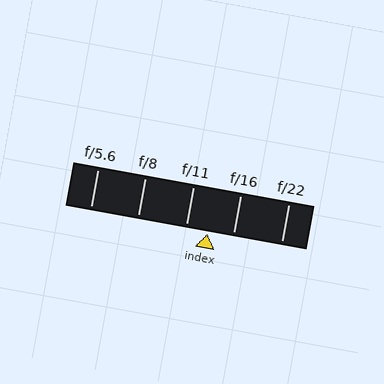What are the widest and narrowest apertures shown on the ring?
The widest aperture shown is f/5.6 and the narrowest is f/22.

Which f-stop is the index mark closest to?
The index mark is closest to f/11.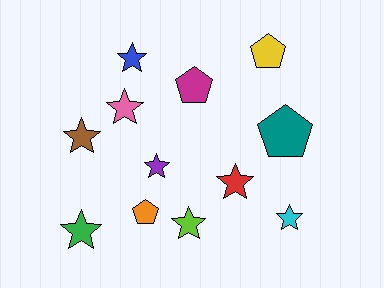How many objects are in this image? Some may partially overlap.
There are 12 objects.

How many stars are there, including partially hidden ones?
There are 8 stars.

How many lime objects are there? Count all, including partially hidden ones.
There is 1 lime object.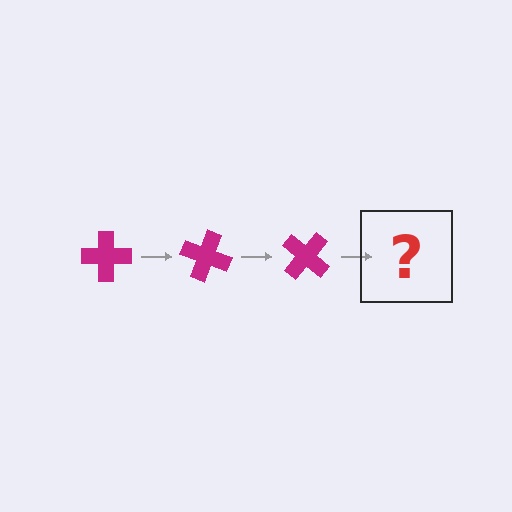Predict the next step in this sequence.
The next step is a magenta cross rotated 60 degrees.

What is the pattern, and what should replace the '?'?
The pattern is that the cross rotates 20 degrees each step. The '?' should be a magenta cross rotated 60 degrees.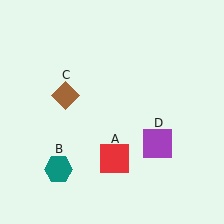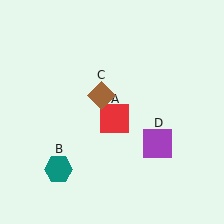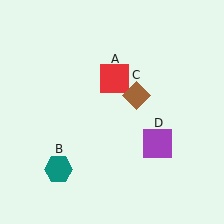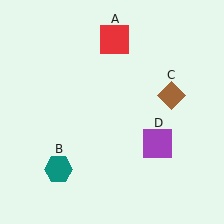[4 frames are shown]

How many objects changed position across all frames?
2 objects changed position: red square (object A), brown diamond (object C).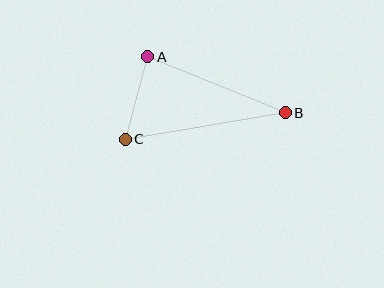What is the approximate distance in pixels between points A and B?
The distance between A and B is approximately 148 pixels.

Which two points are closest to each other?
Points A and C are closest to each other.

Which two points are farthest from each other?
Points B and C are farthest from each other.